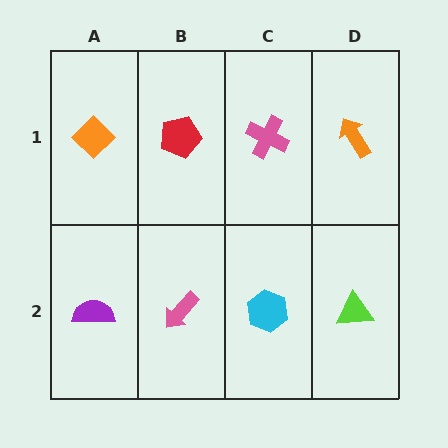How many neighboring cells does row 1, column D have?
2.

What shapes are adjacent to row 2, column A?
An orange diamond (row 1, column A), a pink arrow (row 2, column B).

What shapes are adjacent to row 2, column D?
An orange arrow (row 1, column D), a cyan hexagon (row 2, column C).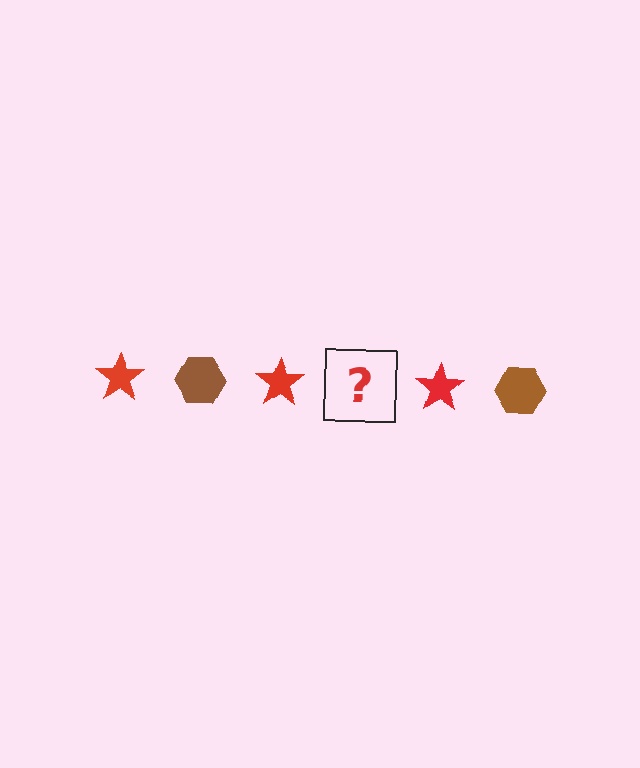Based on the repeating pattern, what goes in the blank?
The blank should be a brown hexagon.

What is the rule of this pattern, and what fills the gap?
The rule is that the pattern alternates between red star and brown hexagon. The gap should be filled with a brown hexagon.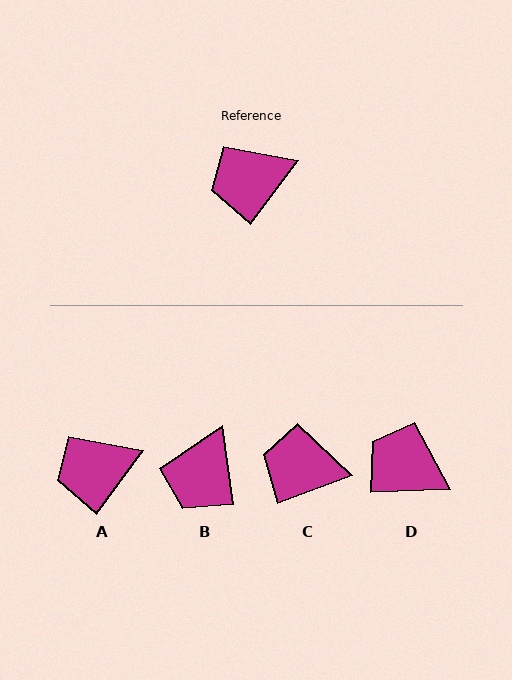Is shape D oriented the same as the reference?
No, it is off by about 51 degrees.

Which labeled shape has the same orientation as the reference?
A.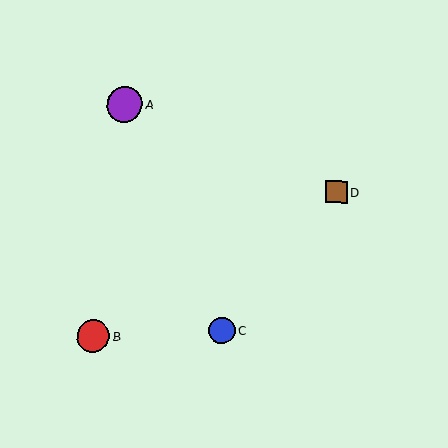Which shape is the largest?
The purple circle (labeled A) is the largest.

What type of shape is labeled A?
Shape A is a purple circle.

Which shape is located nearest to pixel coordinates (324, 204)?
The brown square (labeled D) at (336, 192) is nearest to that location.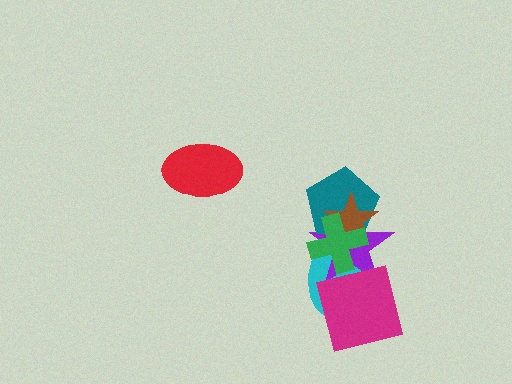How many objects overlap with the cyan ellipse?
5 objects overlap with the cyan ellipse.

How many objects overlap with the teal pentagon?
4 objects overlap with the teal pentagon.